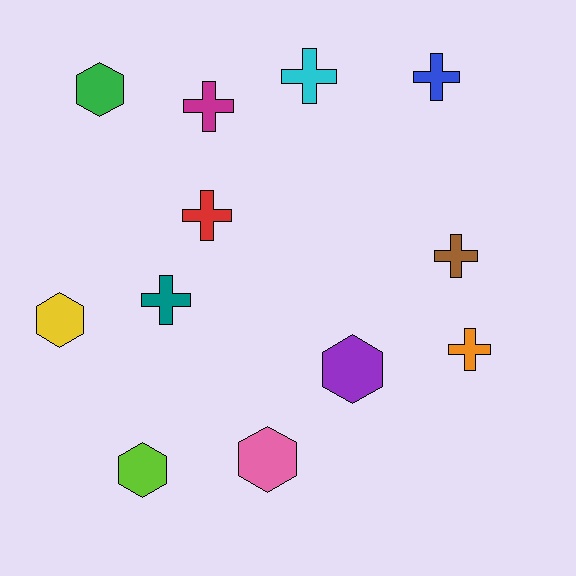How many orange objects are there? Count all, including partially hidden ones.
There is 1 orange object.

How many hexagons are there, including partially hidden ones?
There are 5 hexagons.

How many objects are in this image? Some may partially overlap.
There are 12 objects.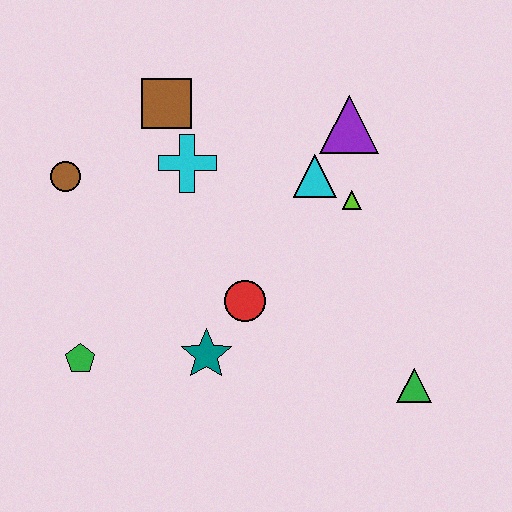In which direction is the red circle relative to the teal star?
The red circle is above the teal star.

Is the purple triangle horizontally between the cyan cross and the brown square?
No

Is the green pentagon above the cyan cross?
No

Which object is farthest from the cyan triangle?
The green pentagon is farthest from the cyan triangle.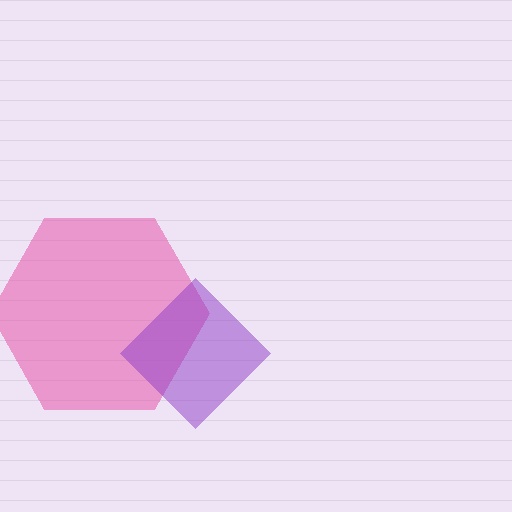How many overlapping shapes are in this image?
There are 2 overlapping shapes in the image.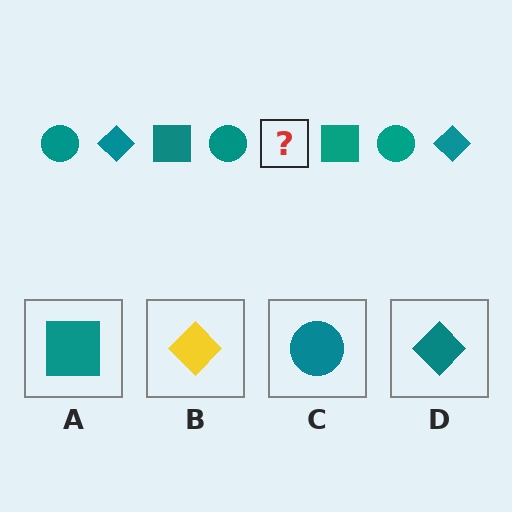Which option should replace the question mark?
Option D.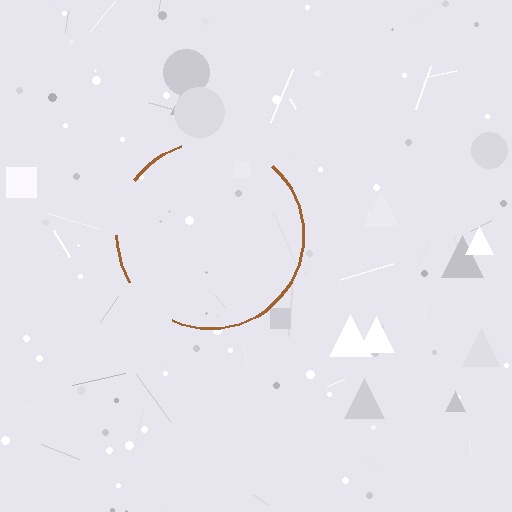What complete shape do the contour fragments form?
The contour fragments form a circle.